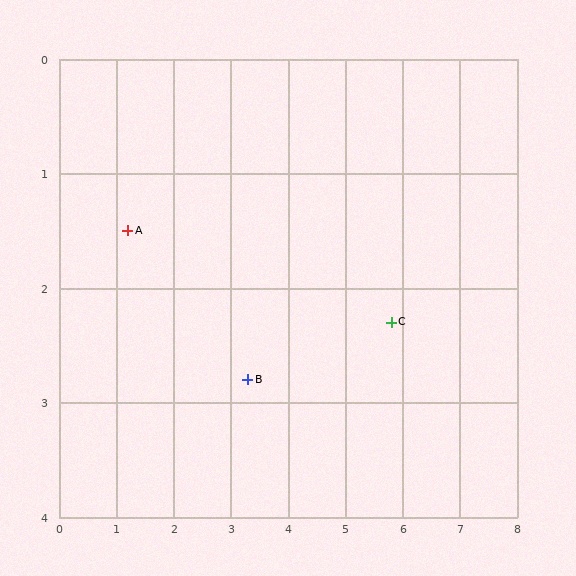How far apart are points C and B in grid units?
Points C and B are about 2.5 grid units apart.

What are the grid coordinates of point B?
Point B is at approximately (3.3, 2.8).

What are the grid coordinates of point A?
Point A is at approximately (1.2, 1.5).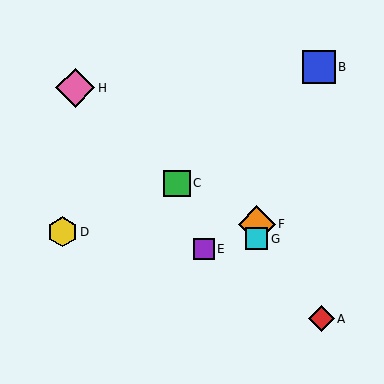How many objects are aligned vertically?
2 objects (F, G) are aligned vertically.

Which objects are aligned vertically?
Objects F, G are aligned vertically.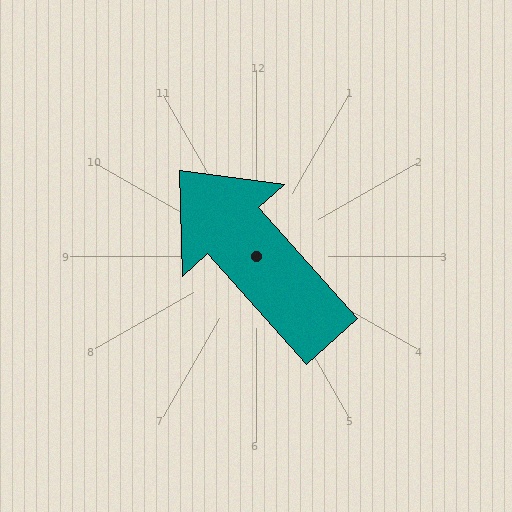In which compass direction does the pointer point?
Northwest.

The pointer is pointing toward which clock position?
Roughly 11 o'clock.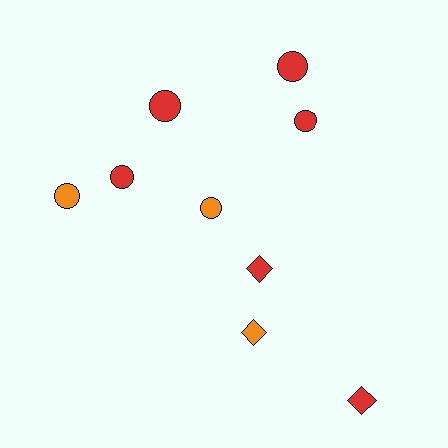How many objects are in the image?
There are 9 objects.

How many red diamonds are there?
There are 2 red diamonds.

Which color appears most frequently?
Red, with 6 objects.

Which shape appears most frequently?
Circle, with 6 objects.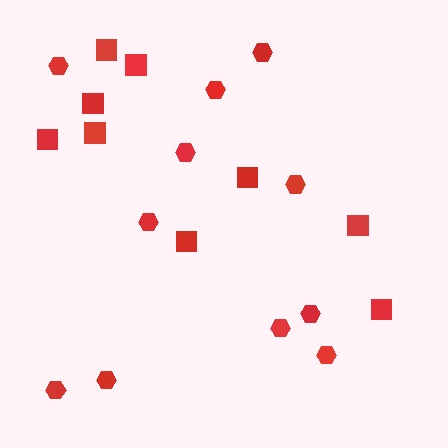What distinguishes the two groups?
There are 2 groups: one group of squares (9) and one group of hexagons (11).